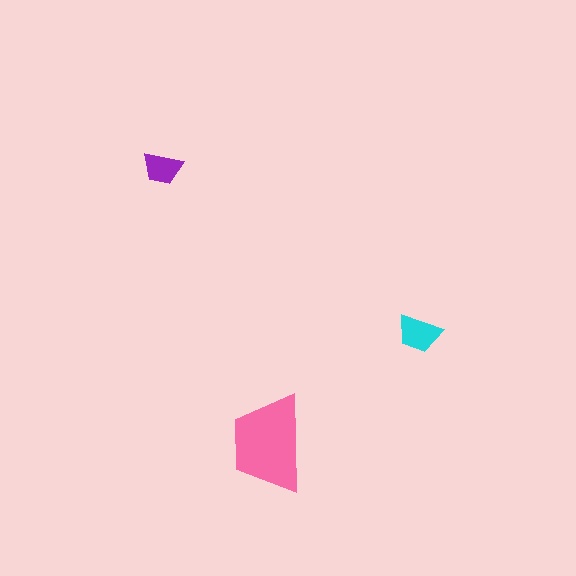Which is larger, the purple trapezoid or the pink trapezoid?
The pink one.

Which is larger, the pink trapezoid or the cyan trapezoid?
The pink one.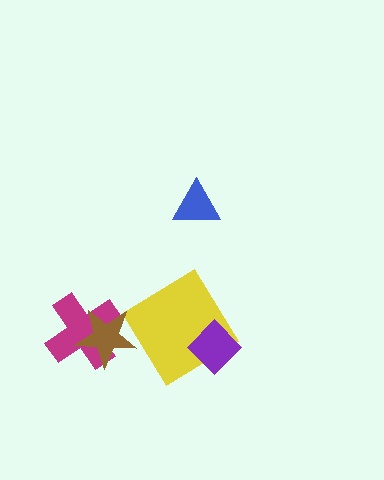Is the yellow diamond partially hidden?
Yes, it is partially covered by another shape.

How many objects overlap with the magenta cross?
1 object overlaps with the magenta cross.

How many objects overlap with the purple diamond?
1 object overlaps with the purple diamond.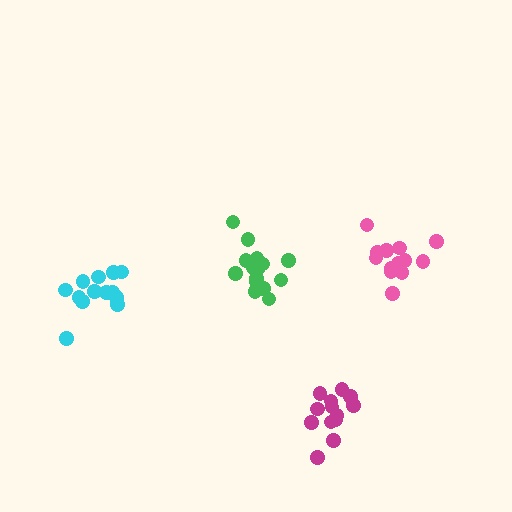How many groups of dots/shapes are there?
There are 4 groups.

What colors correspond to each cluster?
The clusters are colored: pink, cyan, magenta, green.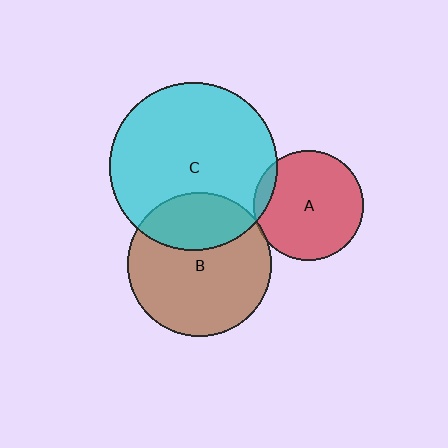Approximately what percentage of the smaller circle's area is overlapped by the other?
Approximately 30%.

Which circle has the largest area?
Circle C (cyan).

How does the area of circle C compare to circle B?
Approximately 1.4 times.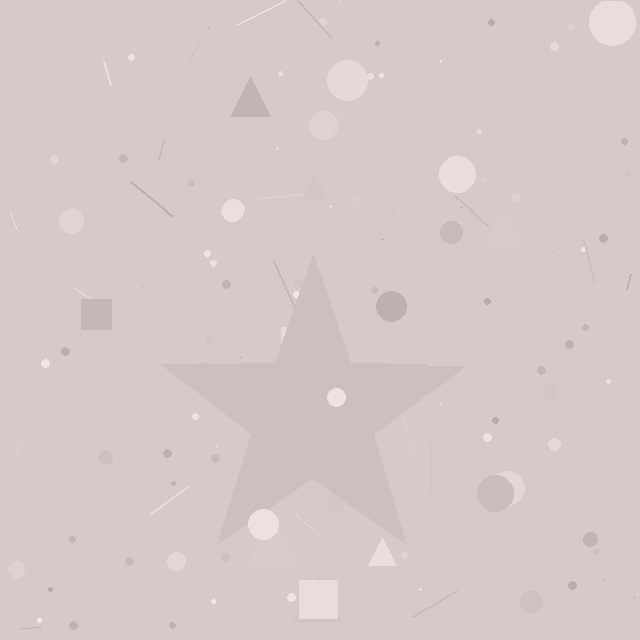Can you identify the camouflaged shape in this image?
The camouflaged shape is a star.